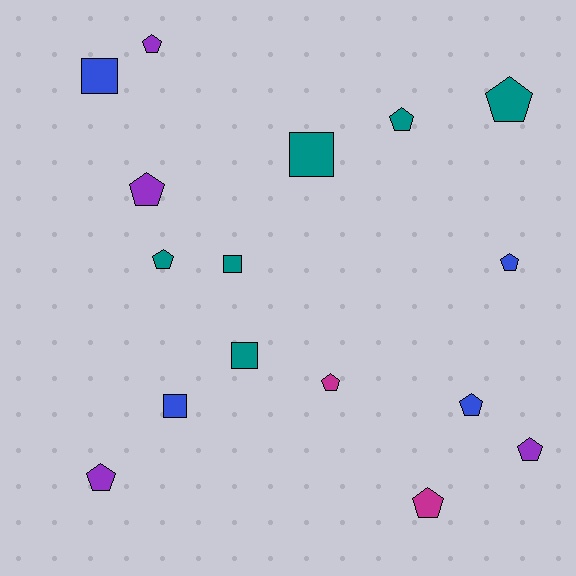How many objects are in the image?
There are 16 objects.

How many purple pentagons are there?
There are 4 purple pentagons.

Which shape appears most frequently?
Pentagon, with 11 objects.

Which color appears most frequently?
Teal, with 6 objects.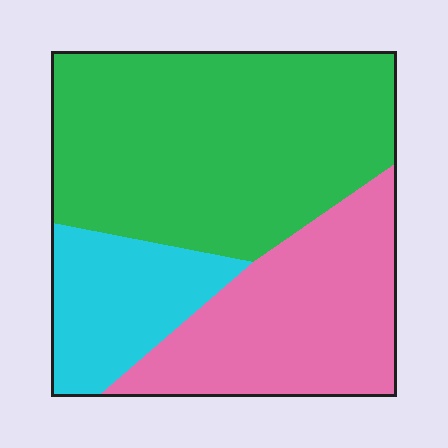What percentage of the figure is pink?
Pink covers about 30% of the figure.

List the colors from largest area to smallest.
From largest to smallest: green, pink, cyan.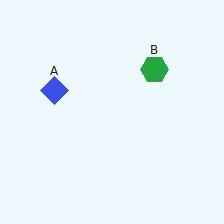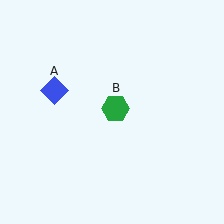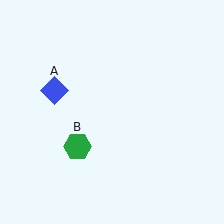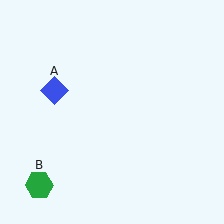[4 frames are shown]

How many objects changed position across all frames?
1 object changed position: green hexagon (object B).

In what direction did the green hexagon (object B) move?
The green hexagon (object B) moved down and to the left.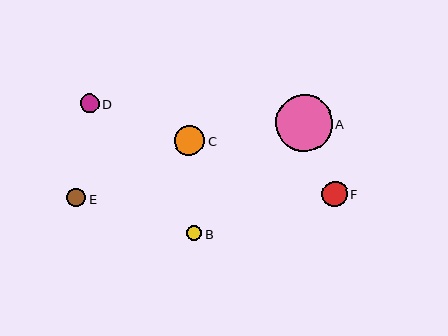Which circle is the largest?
Circle A is the largest with a size of approximately 56 pixels.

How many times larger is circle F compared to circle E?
Circle F is approximately 1.3 times the size of circle E.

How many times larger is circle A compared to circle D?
Circle A is approximately 3.0 times the size of circle D.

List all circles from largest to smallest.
From largest to smallest: A, C, F, E, D, B.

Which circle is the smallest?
Circle B is the smallest with a size of approximately 15 pixels.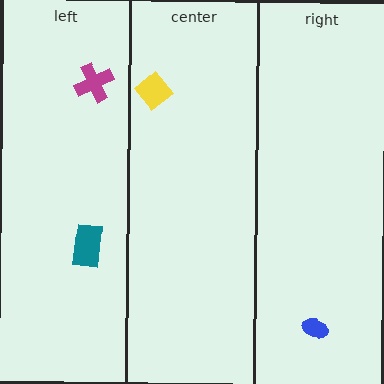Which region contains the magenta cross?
The left region.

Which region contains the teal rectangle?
The left region.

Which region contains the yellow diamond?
The center region.